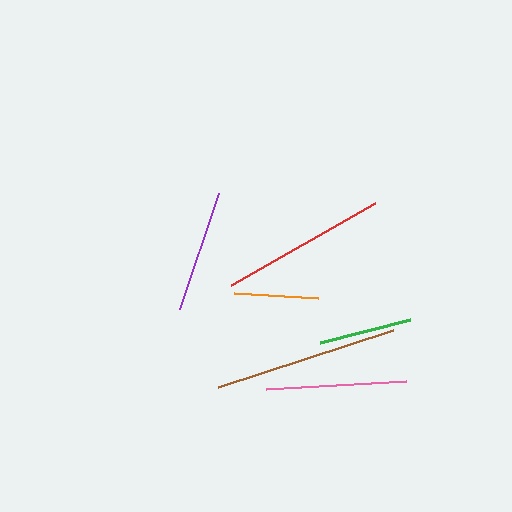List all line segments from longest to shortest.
From longest to shortest: brown, red, pink, purple, green, orange.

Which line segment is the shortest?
The orange line is the shortest at approximately 84 pixels.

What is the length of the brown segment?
The brown segment is approximately 184 pixels long.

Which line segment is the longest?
The brown line is the longest at approximately 184 pixels.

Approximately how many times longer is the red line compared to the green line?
The red line is approximately 1.8 times the length of the green line.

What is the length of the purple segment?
The purple segment is approximately 123 pixels long.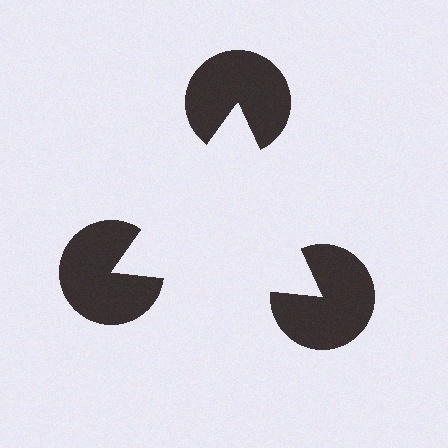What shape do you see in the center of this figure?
An illusory triangle — its edges are inferred from the aligned wedge cuts in the pac-man discs, not physically drawn.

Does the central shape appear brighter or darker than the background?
It typically appears slightly brighter than the background, even though no actual brightness change is drawn.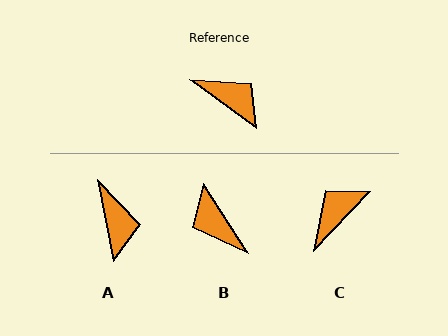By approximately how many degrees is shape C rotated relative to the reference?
Approximately 82 degrees counter-clockwise.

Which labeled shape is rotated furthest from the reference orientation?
B, about 159 degrees away.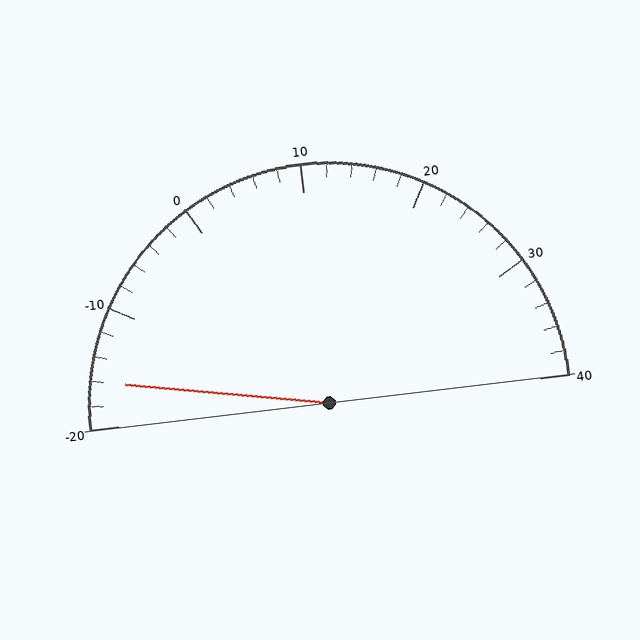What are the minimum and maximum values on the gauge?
The gauge ranges from -20 to 40.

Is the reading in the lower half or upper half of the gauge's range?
The reading is in the lower half of the range (-20 to 40).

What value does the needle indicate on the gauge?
The needle indicates approximately -16.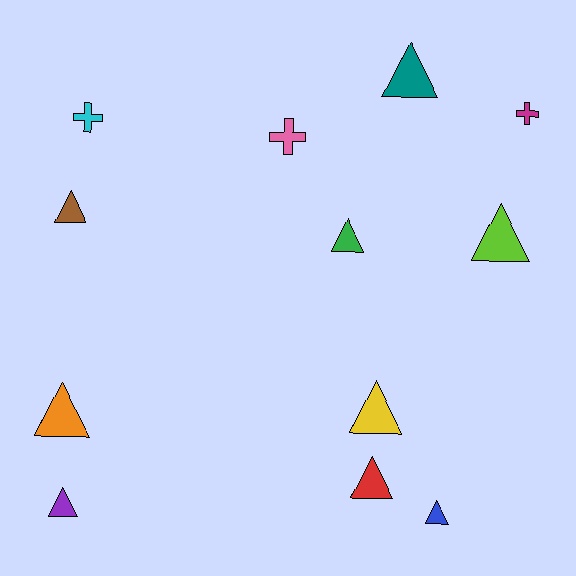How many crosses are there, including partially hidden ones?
There are 3 crosses.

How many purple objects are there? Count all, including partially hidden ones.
There is 1 purple object.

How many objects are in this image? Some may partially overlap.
There are 12 objects.